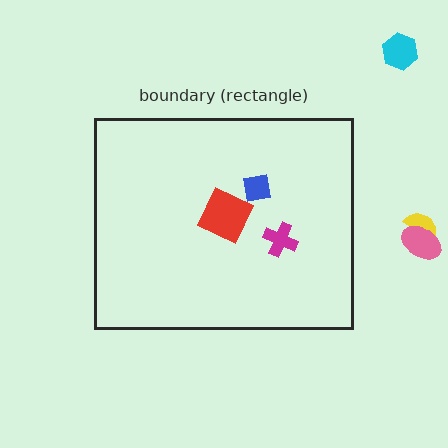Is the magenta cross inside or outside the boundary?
Inside.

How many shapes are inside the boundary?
3 inside, 3 outside.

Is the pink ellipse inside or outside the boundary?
Outside.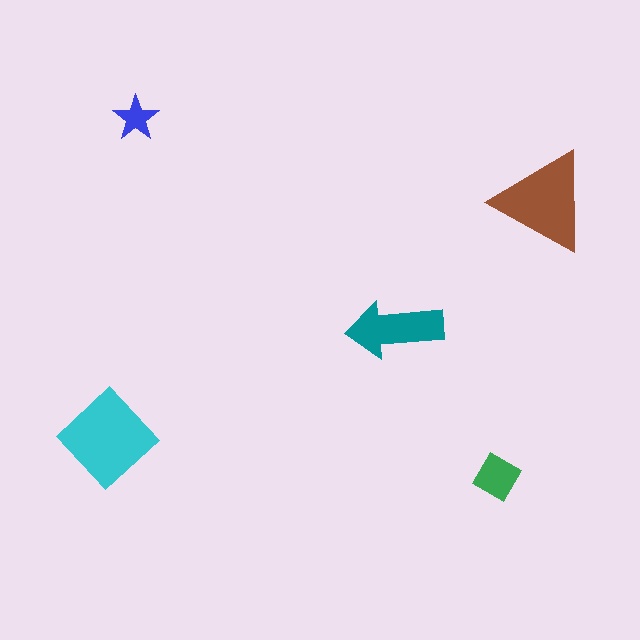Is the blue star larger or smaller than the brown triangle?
Smaller.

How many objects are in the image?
There are 5 objects in the image.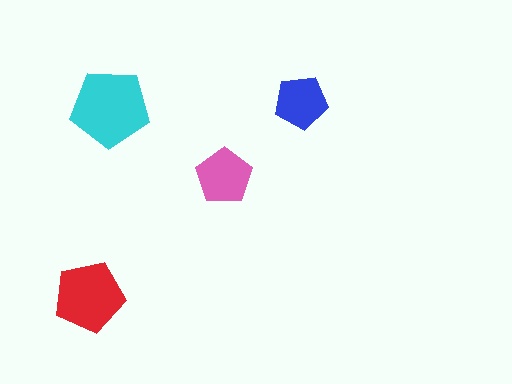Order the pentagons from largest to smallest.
the cyan one, the red one, the pink one, the blue one.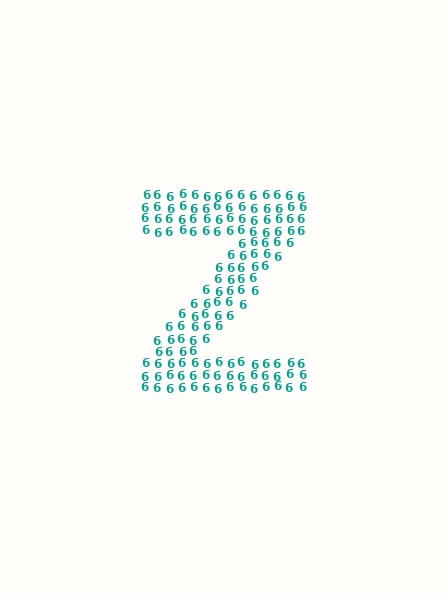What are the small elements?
The small elements are digit 6's.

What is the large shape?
The large shape is the letter Z.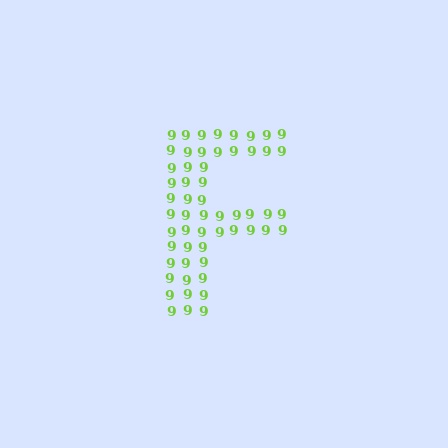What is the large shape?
The large shape is the letter F.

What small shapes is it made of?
It is made of small digit 9's.